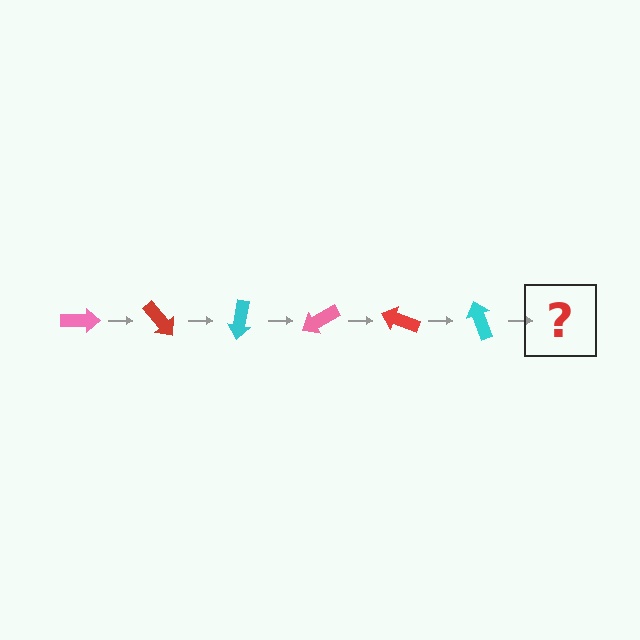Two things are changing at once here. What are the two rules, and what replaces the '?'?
The two rules are that it rotates 50 degrees each step and the color cycles through pink, red, and cyan. The '?' should be a pink arrow, rotated 300 degrees from the start.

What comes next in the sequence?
The next element should be a pink arrow, rotated 300 degrees from the start.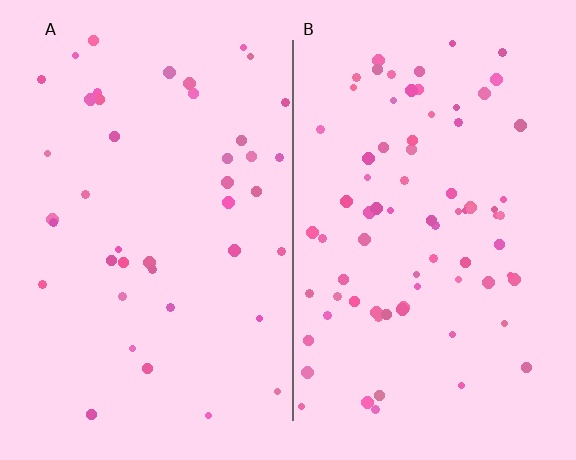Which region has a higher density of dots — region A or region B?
B (the right).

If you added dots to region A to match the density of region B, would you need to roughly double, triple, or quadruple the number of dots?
Approximately double.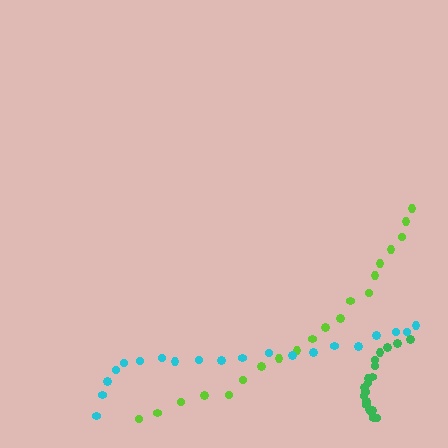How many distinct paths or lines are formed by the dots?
There are 3 distinct paths.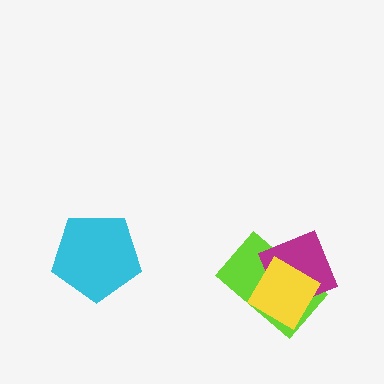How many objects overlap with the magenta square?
2 objects overlap with the magenta square.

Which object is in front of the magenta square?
The yellow diamond is in front of the magenta square.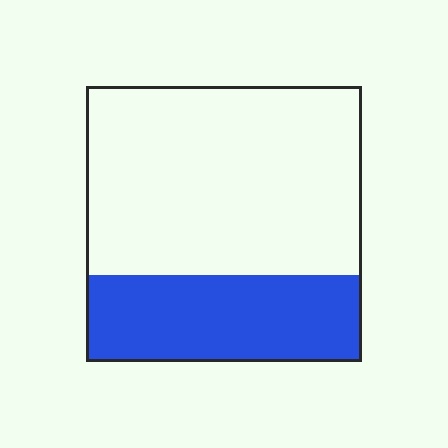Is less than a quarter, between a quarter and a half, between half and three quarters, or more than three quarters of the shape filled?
Between a quarter and a half.